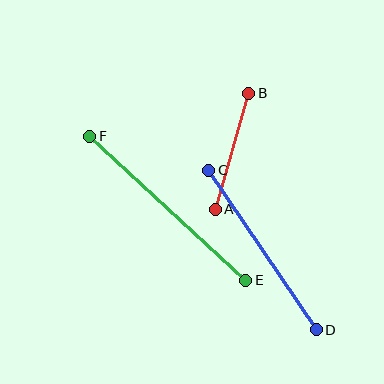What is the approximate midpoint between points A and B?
The midpoint is at approximately (232, 151) pixels.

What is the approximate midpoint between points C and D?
The midpoint is at approximately (263, 250) pixels.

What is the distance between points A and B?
The distance is approximately 120 pixels.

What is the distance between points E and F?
The distance is approximately 213 pixels.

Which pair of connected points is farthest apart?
Points E and F are farthest apart.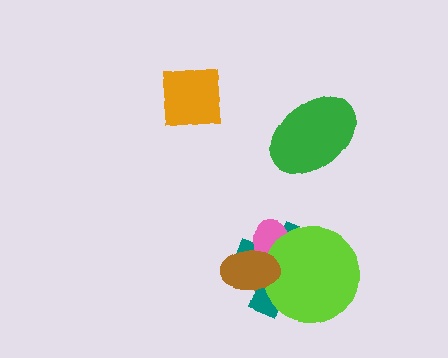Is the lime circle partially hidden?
Yes, it is partially covered by another shape.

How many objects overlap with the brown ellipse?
3 objects overlap with the brown ellipse.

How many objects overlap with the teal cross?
3 objects overlap with the teal cross.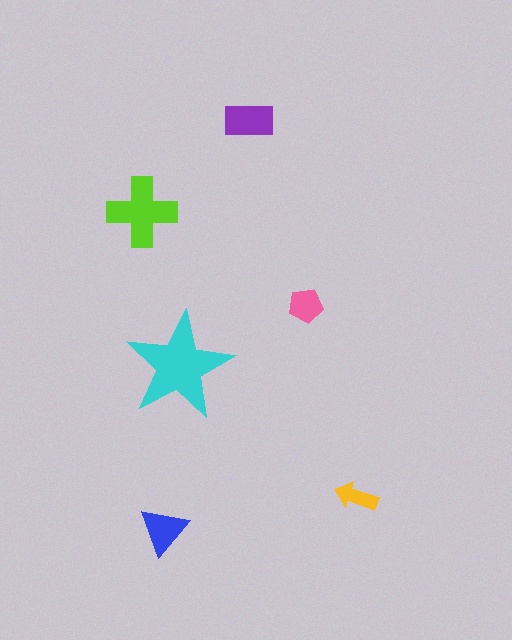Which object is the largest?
The cyan star.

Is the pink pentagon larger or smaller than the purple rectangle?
Smaller.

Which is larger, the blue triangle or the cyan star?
The cyan star.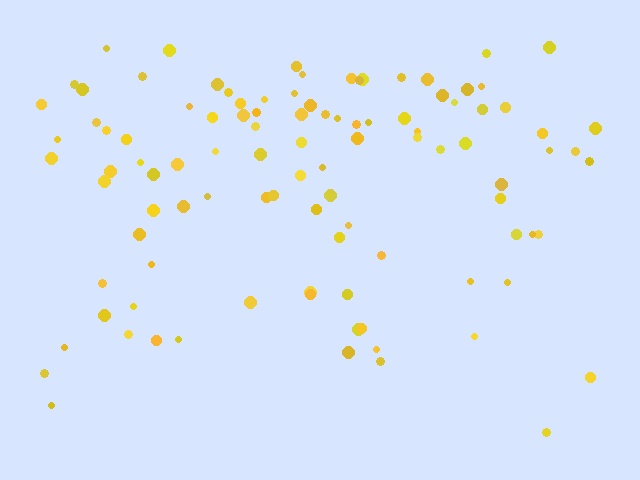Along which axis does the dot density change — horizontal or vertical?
Vertical.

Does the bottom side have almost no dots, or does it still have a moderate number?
Still a moderate number, just noticeably fewer than the top.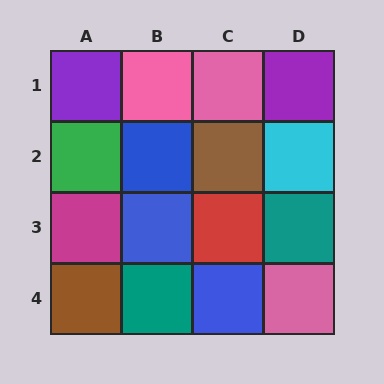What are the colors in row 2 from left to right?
Green, blue, brown, cyan.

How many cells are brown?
2 cells are brown.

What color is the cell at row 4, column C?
Blue.